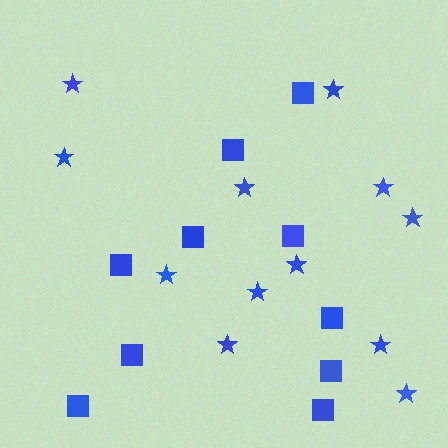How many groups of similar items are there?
There are 2 groups: one group of stars (12) and one group of squares (10).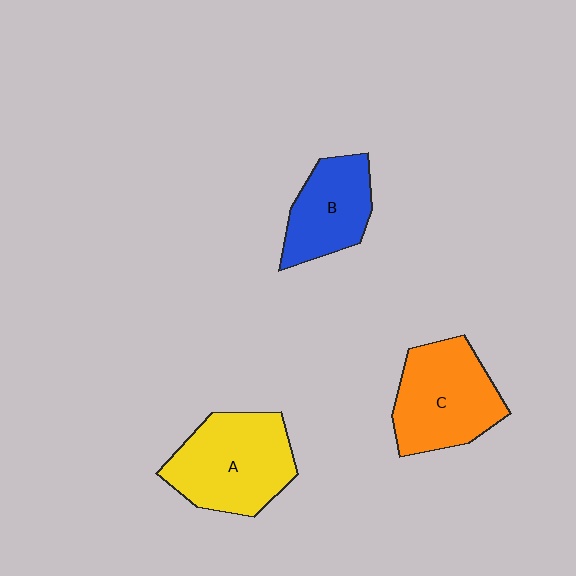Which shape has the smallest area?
Shape B (blue).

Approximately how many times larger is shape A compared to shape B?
Approximately 1.4 times.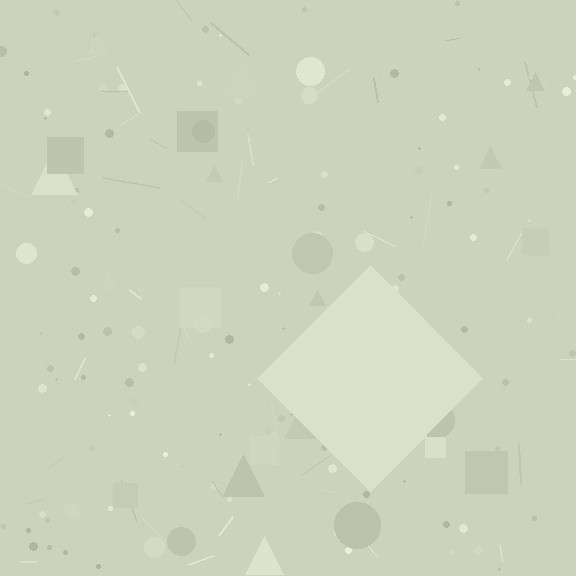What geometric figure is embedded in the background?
A diamond is embedded in the background.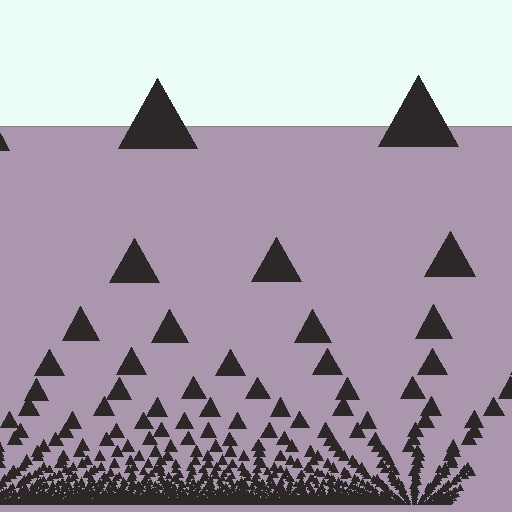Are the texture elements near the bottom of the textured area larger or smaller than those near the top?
Smaller. The gradient is inverted — elements near the bottom are smaller and denser.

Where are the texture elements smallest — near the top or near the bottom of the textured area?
Near the bottom.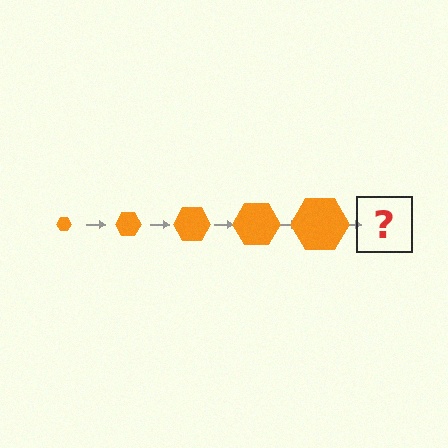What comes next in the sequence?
The next element should be an orange hexagon, larger than the previous one.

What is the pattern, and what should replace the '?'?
The pattern is that the hexagon gets progressively larger each step. The '?' should be an orange hexagon, larger than the previous one.